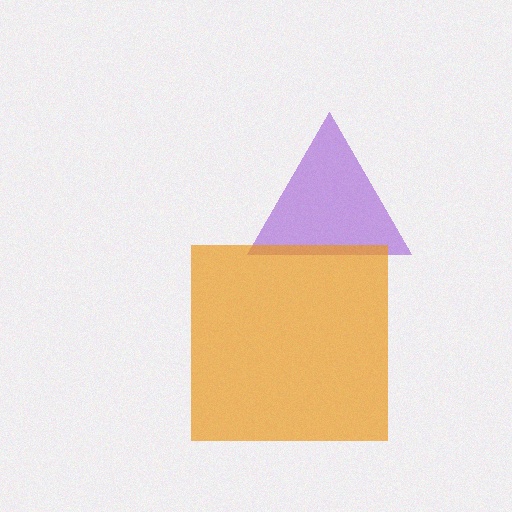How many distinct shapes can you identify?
There are 2 distinct shapes: a purple triangle, an orange square.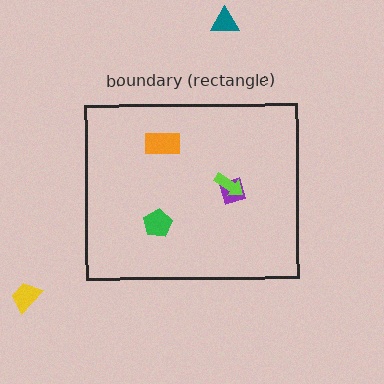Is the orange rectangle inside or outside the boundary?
Inside.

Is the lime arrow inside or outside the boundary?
Inside.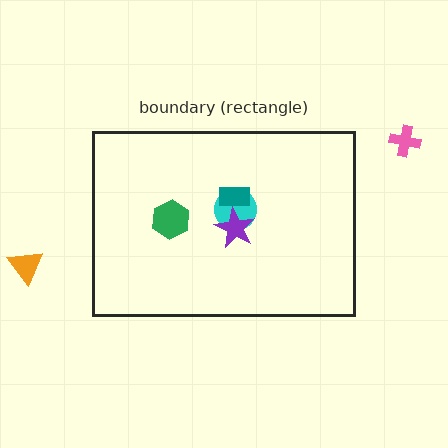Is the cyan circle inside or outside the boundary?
Inside.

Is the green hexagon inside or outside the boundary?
Inside.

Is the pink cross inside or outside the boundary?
Outside.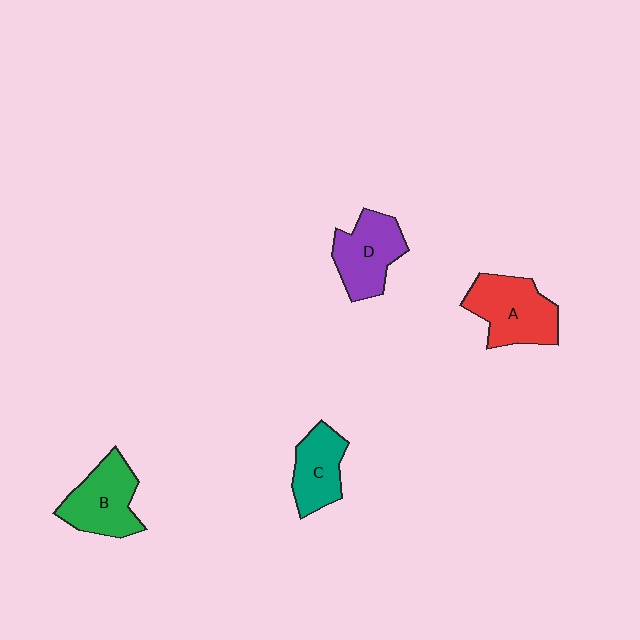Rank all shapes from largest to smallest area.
From largest to smallest: A (red), B (green), D (purple), C (teal).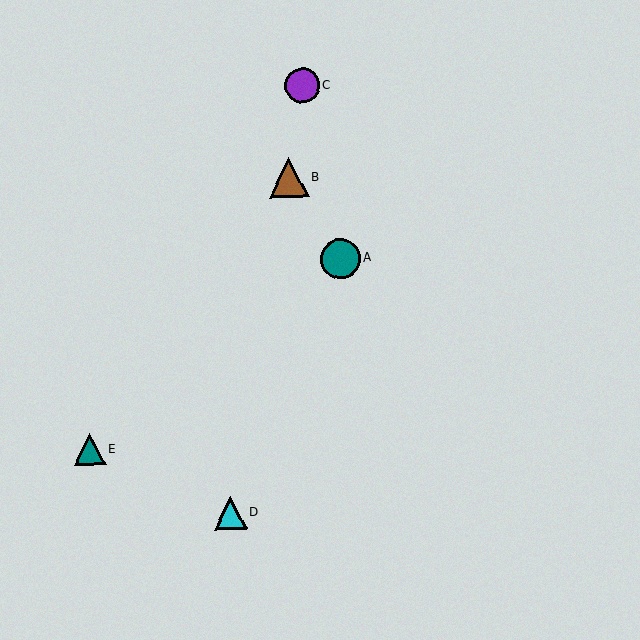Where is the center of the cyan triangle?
The center of the cyan triangle is at (230, 513).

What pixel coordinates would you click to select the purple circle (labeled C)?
Click at (302, 86) to select the purple circle C.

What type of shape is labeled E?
Shape E is a teal triangle.